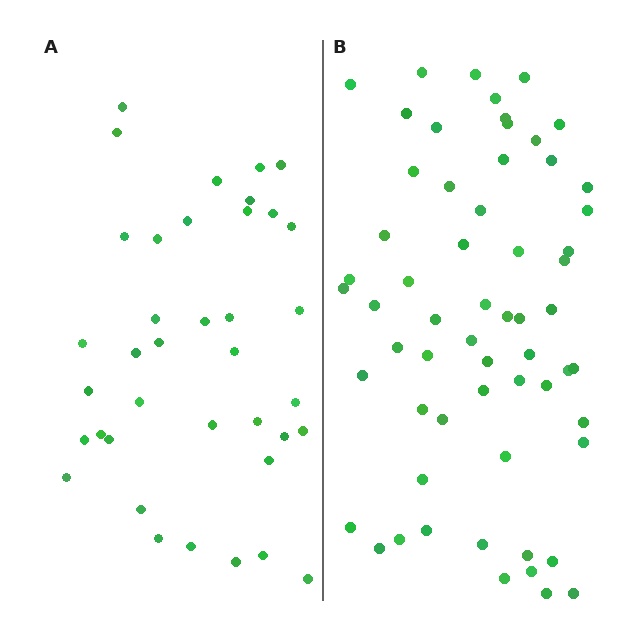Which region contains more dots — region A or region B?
Region B (the right region) has more dots.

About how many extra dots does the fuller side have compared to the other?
Region B has approximately 20 more dots than region A.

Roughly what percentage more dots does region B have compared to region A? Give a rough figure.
About 60% more.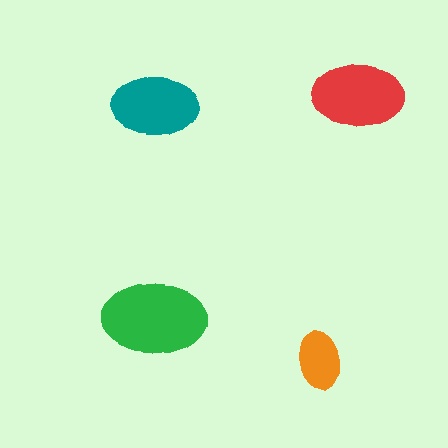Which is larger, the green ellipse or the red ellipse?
The green one.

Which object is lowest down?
The orange ellipse is bottommost.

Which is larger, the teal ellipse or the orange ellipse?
The teal one.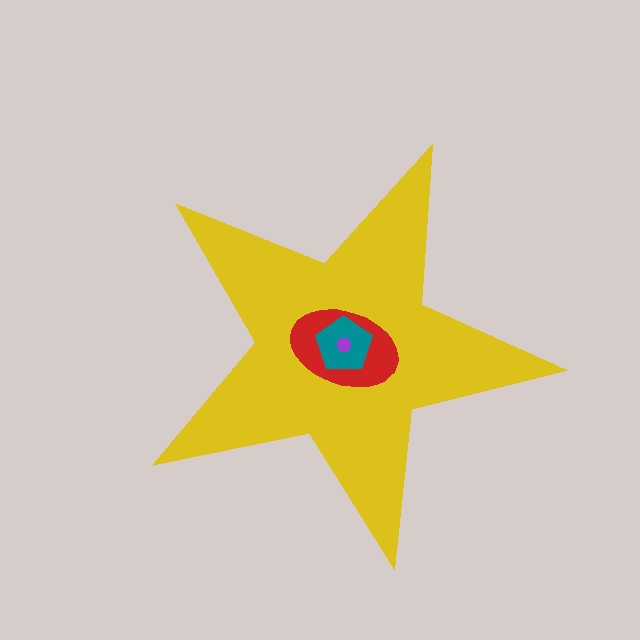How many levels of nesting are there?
4.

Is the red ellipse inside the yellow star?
Yes.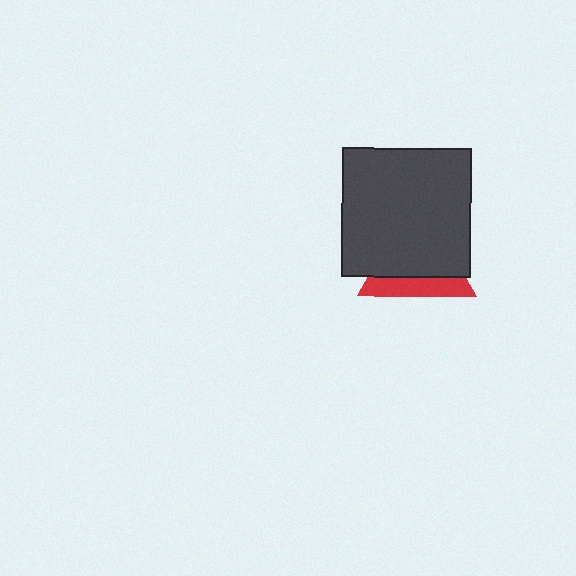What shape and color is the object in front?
The object in front is a dark gray square.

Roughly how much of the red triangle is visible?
A small part of it is visible (roughly 31%).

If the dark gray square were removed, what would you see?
You would see the complete red triangle.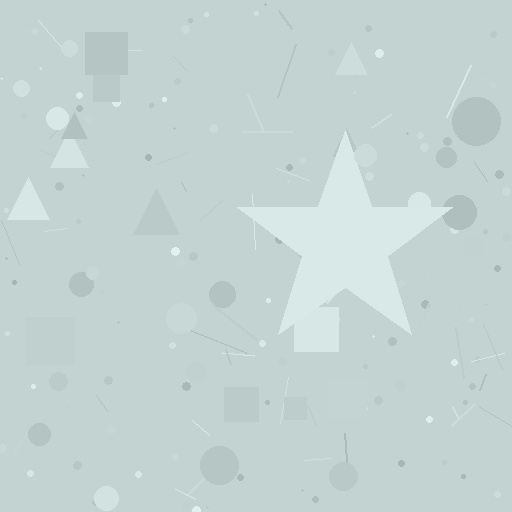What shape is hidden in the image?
A star is hidden in the image.